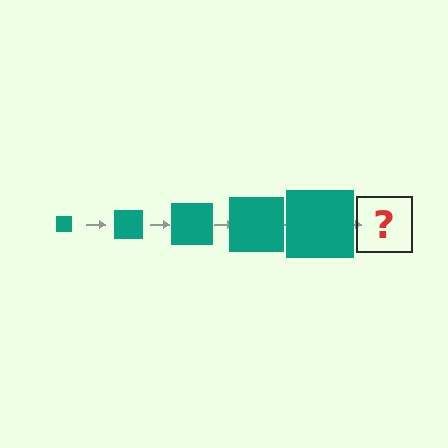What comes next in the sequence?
The next element should be a teal square, larger than the previous one.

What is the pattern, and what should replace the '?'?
The pattern is that the square gets progressively larger each step. The '?' should be a teal square, larger than the previous one.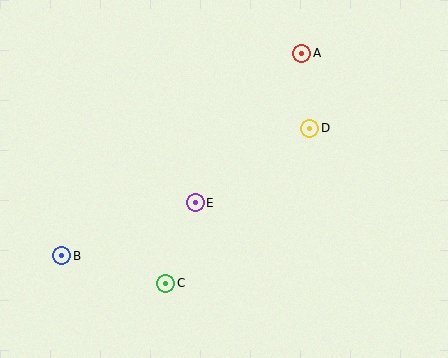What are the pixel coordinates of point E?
Point E is at (195, 203).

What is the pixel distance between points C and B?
The distance between C and B is 107 pixels.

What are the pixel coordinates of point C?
Point C is at (166, 283).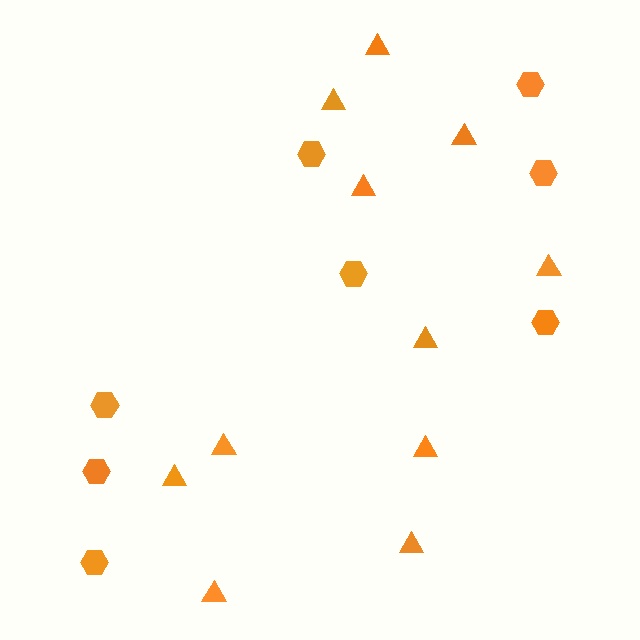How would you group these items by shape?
There are 2 groups: one group of triangles (11) and one group of hexagons (8).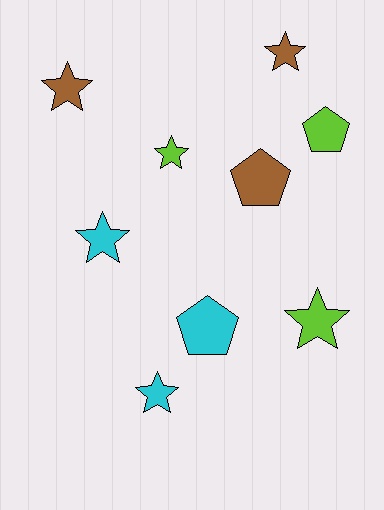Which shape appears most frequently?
Star, with 6 objects.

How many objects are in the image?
There are 9 objects.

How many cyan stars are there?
There are 2 cyan stars.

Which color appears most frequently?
Cyan, with 3 objects.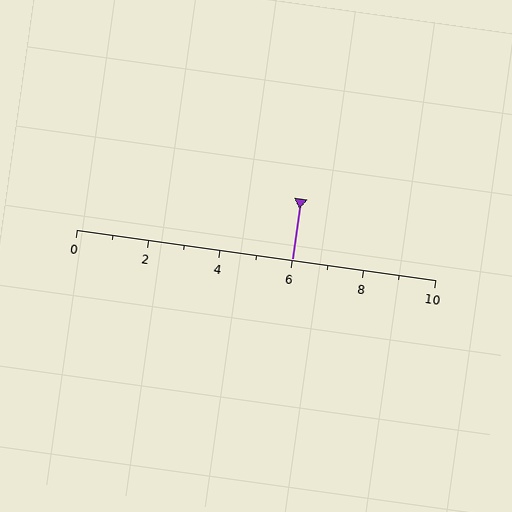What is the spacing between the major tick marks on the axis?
The major ticks are spaced 2 apart.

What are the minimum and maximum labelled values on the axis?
The axis runs from 0 to 10.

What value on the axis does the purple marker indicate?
The marker indicates approximately 6.